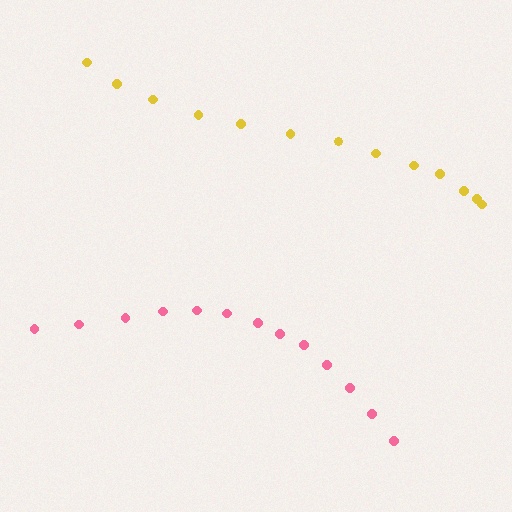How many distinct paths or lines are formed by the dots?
There are 2 distinct paths.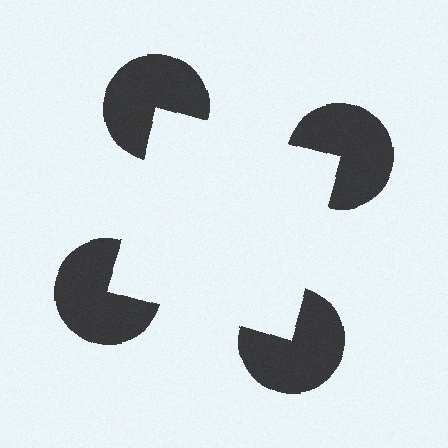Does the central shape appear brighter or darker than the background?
It typically appears slightly brighter than the background, even though no actual brightness change is drawn.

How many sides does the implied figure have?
4 sides.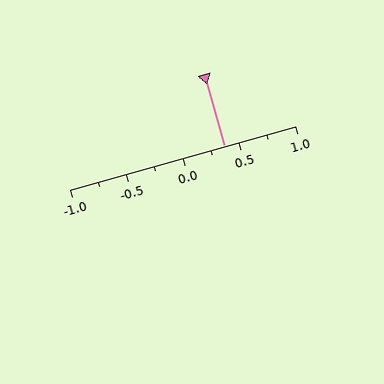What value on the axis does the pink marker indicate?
The marker indicates approximately 0.38.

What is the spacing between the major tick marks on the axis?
The major ticks are spaced 0.5 apart.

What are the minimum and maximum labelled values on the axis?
The axis runs from -1.0 to 1.0.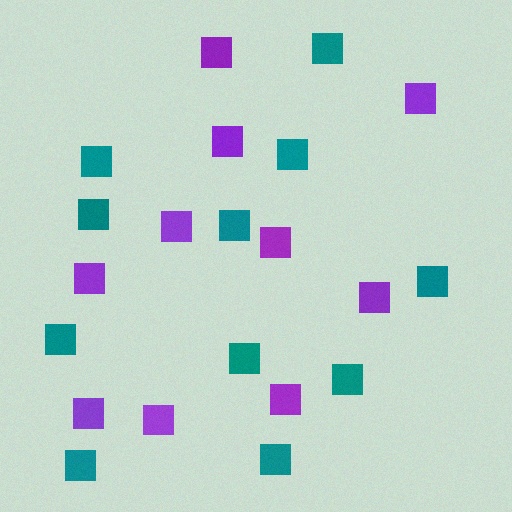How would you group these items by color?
There are 2 groups: one group of purple squares (10) and one group of teal squares (11).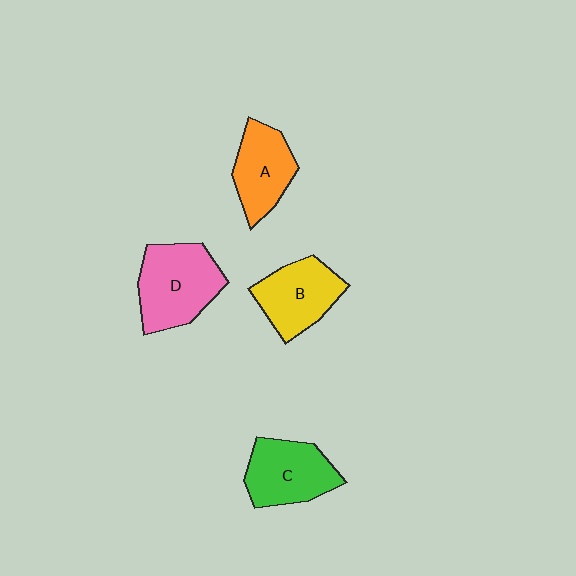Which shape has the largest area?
Shape D (pink).